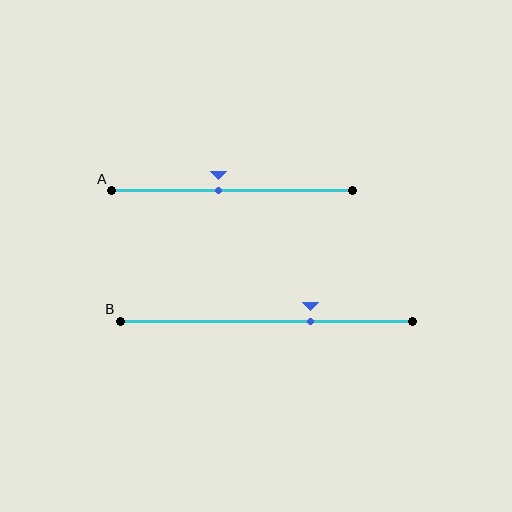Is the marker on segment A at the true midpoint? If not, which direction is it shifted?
No, the marker on segment A is shifted to the left by about 6% of the segment length.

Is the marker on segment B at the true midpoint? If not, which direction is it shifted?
No, the marker on segment B is shifted to the right by about 15% of the segment length.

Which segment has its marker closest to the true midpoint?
Segment A has its marker closest to the true midpoint.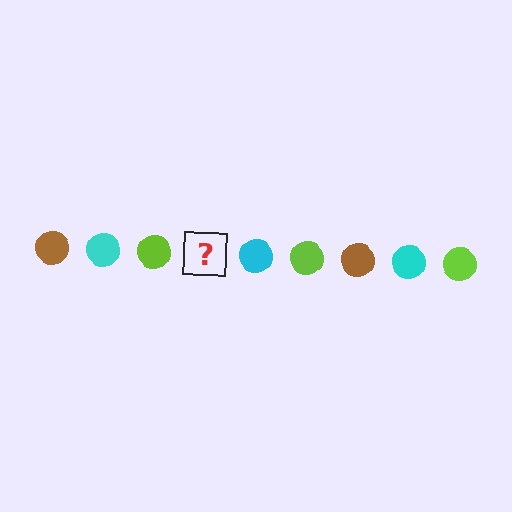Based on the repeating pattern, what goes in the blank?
The blank should be a brown circle.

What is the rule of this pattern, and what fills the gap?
The rule is that the pattern cycles through brown, cyan, lime circles. The gap should be filled with a brown circle.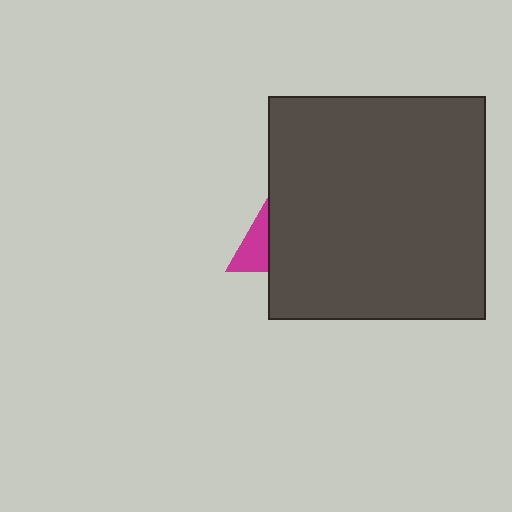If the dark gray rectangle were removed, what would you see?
You would see the complete magenta triangle.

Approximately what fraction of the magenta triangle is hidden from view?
Roughly 70% of the magenta triangle is hidden behind the dark gray rectangle.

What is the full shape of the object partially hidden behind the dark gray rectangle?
The partially hidden object is a magenta triangle.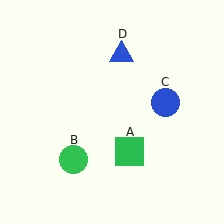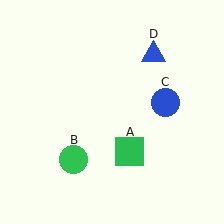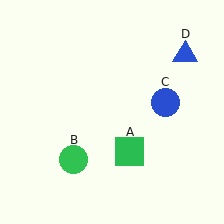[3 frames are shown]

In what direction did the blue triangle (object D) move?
The blue triangle (object D) moved right.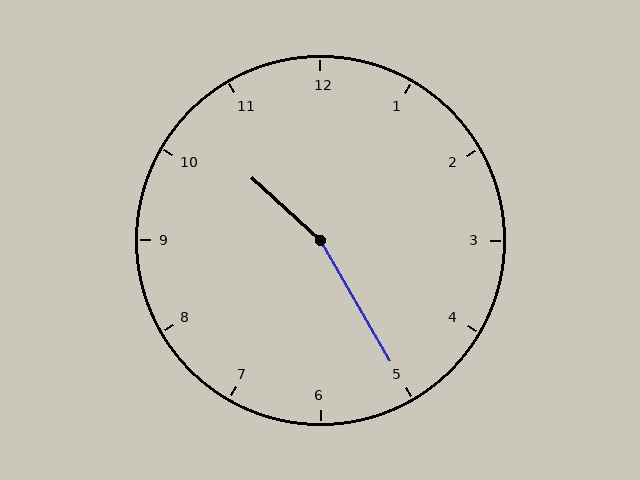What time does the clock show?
10:25.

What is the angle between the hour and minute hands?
Approximately 162 degrees.